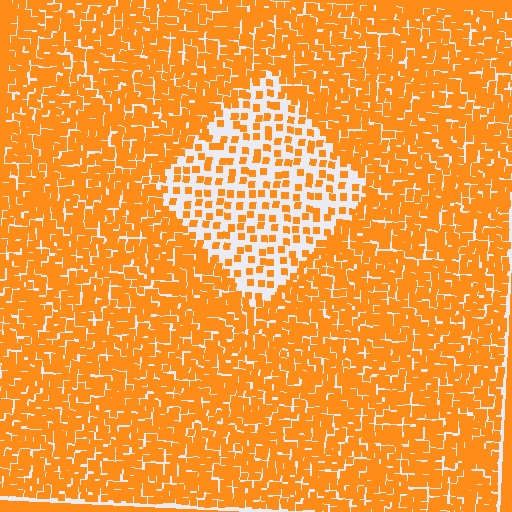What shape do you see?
I see a diamond.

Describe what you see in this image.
The image contains small orange elements arranged at two different densities. A diamond-shaped region is visible where the elements are less densely packed than the surrounding area.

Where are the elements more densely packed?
The elements are more densely packed outside the diamond boundary.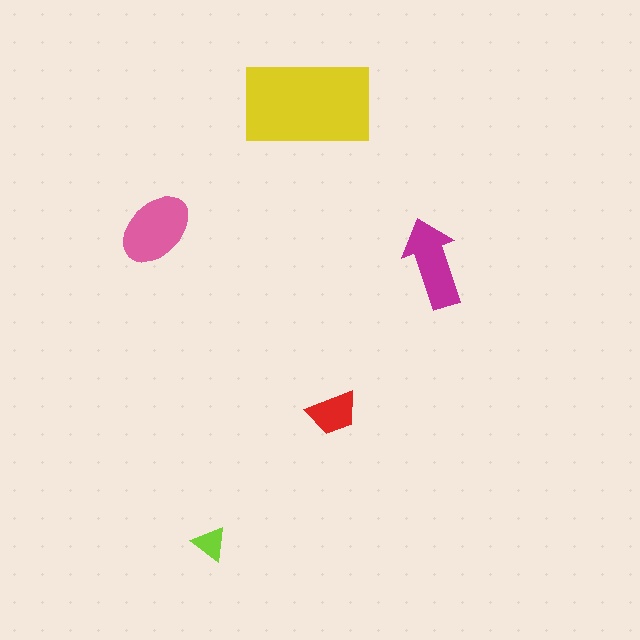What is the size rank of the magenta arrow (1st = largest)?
3rd.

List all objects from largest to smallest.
The yellow rectangle, the pink ellipse, the magenta arrow, the red trapezoid, the lime triangle.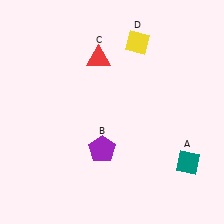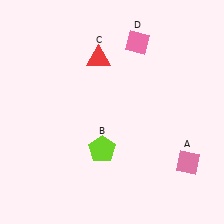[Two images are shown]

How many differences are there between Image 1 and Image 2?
There are 3 differences between the two images.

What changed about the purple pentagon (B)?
In Image 1, B is purple. In Image 2, it changed to lime.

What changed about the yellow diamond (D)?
In Image 1, D is yellow. In Image 2, it changed to pink.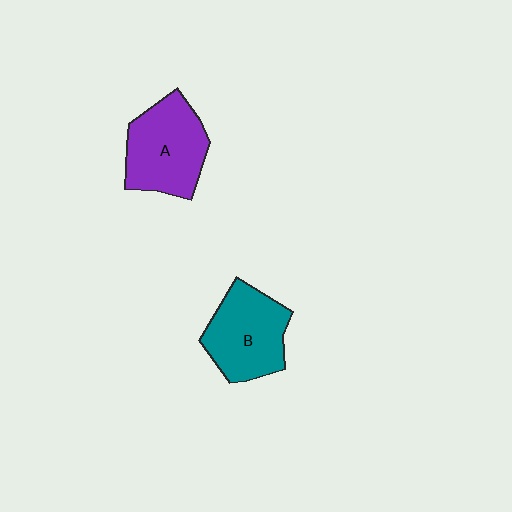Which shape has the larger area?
Shape A (purple).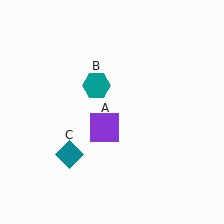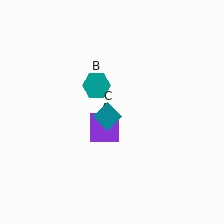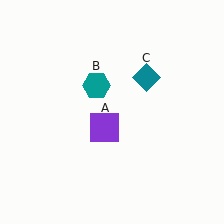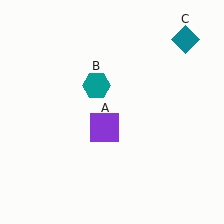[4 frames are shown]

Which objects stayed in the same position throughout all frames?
Purple square (object A) and teal hexagon (object B) remained stationary.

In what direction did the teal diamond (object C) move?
The teal diamond (object C) moved up and to the right.